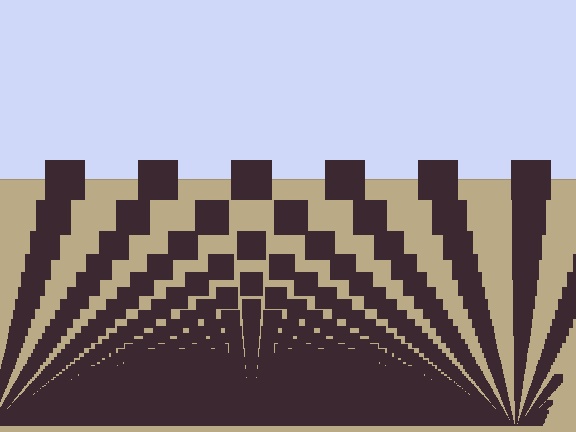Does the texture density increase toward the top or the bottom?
Density increases toward the bottom.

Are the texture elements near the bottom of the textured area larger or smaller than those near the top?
Smaller. The gradient is inverted — elements near the bottom are smaller and denser.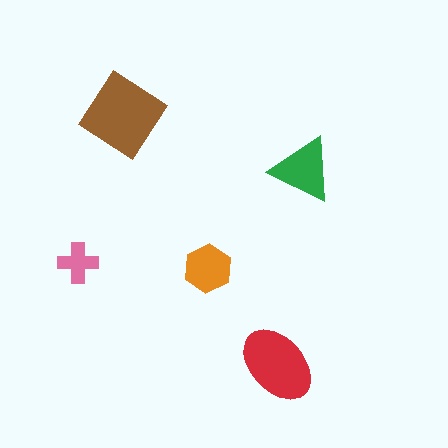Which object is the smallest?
The pink cross.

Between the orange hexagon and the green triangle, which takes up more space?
The green triangle.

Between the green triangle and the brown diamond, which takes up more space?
The brown diamond.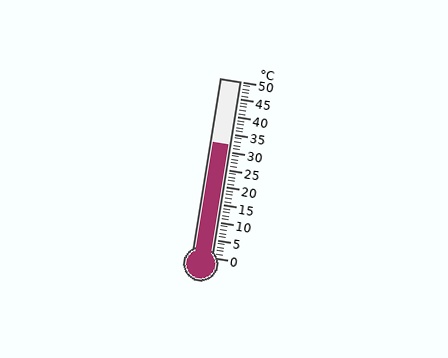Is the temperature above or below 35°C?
The temperature is below 35°C.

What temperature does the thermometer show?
The thermometer shows approximately 32°C.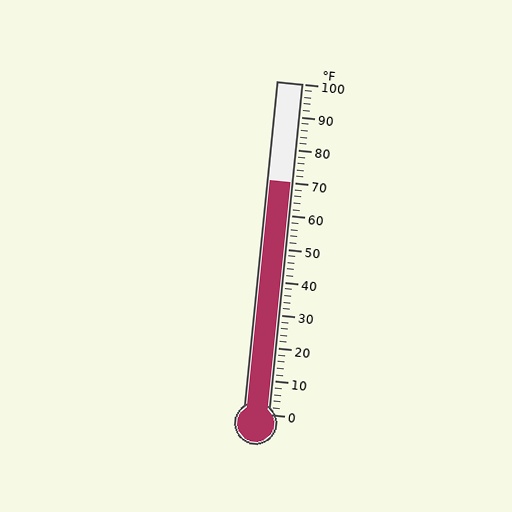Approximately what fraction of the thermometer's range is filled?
The thermometer is filled to approximately 70% of its range.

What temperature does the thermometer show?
The thermometer shows approximately 70°F.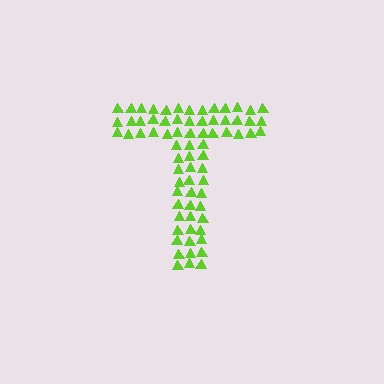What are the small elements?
The small elements are triangles.